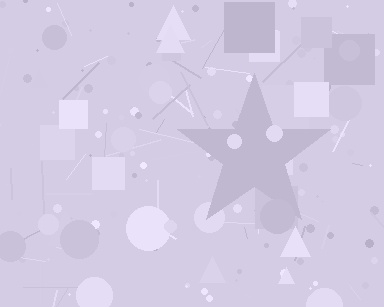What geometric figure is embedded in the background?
A star is embedded in the background.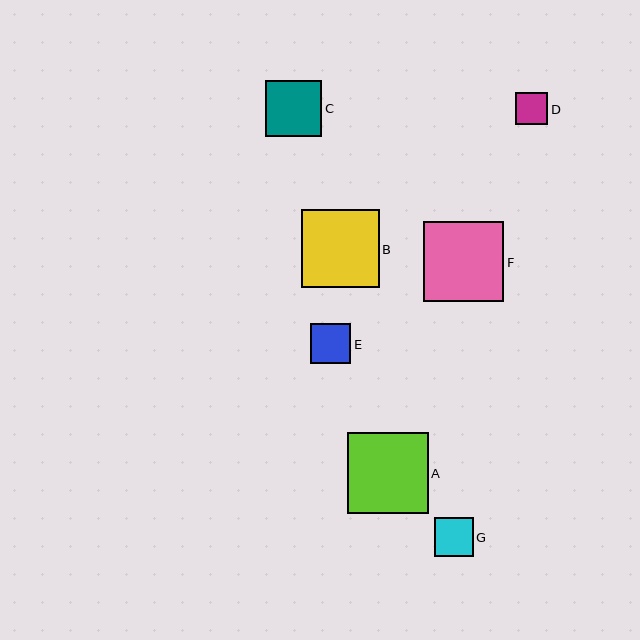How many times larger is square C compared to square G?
Square C is approximately 1.4 times the size of square G.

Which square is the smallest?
Square D is the smallest with a size of approximately 32 pixels.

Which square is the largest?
Square A is the largest with a size of approximately 81 pixels.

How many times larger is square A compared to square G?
Square A is approximately 2.0 times the size of square G.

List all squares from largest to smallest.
From largest to smallest: A, F, B, C, E, G, D.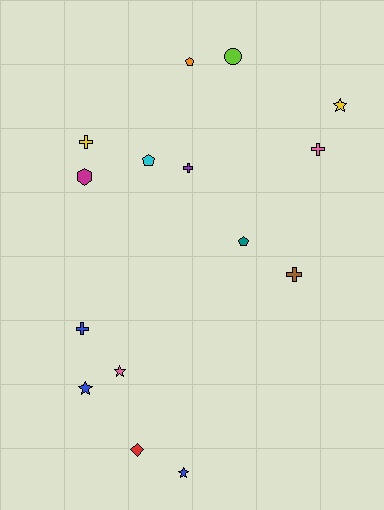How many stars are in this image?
There are 4 stars.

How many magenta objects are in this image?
There is 1 magenta object.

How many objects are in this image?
There are 15 objects.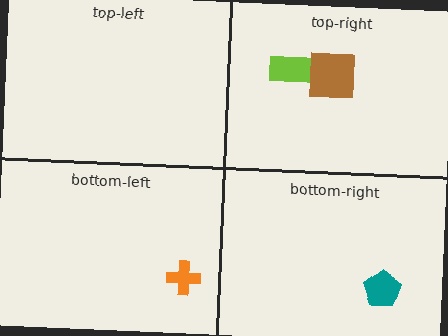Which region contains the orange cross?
The bottom-left region.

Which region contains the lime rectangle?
The top-right region.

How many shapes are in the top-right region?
2.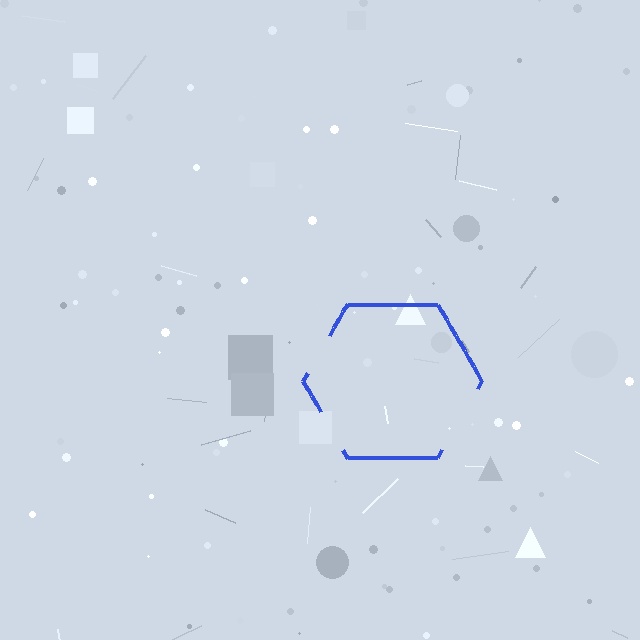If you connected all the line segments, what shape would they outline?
They would outline a hexagon.